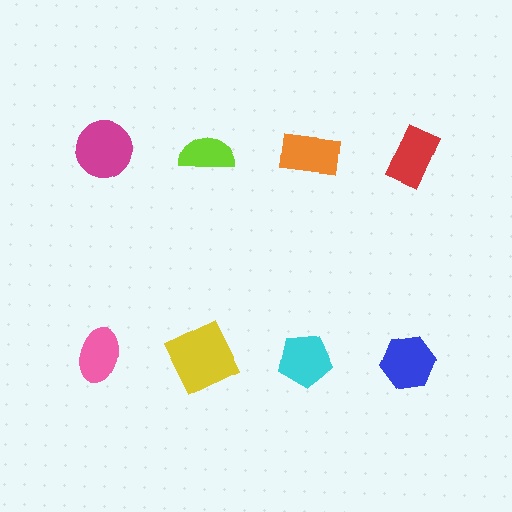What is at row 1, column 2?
A lime semicircle.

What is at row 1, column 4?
A red rectangle.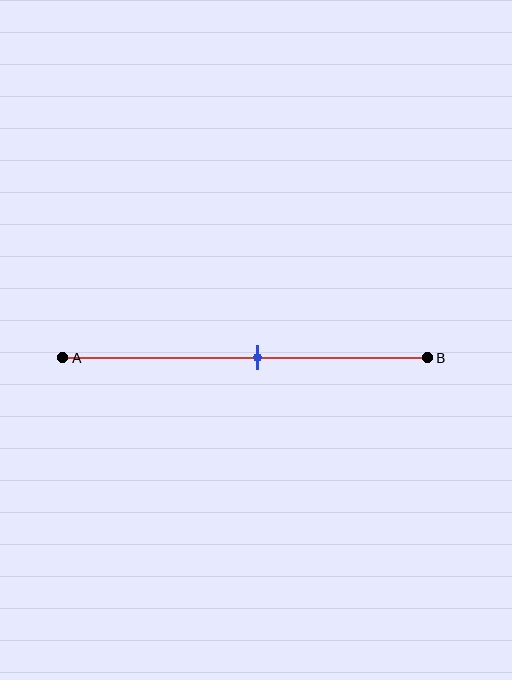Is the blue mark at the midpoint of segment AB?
No, the mark is at about 55% from A, not at the 50% midpoint.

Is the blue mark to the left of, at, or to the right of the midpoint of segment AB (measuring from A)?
The blue mark is to the right of the midpoint of segment AB.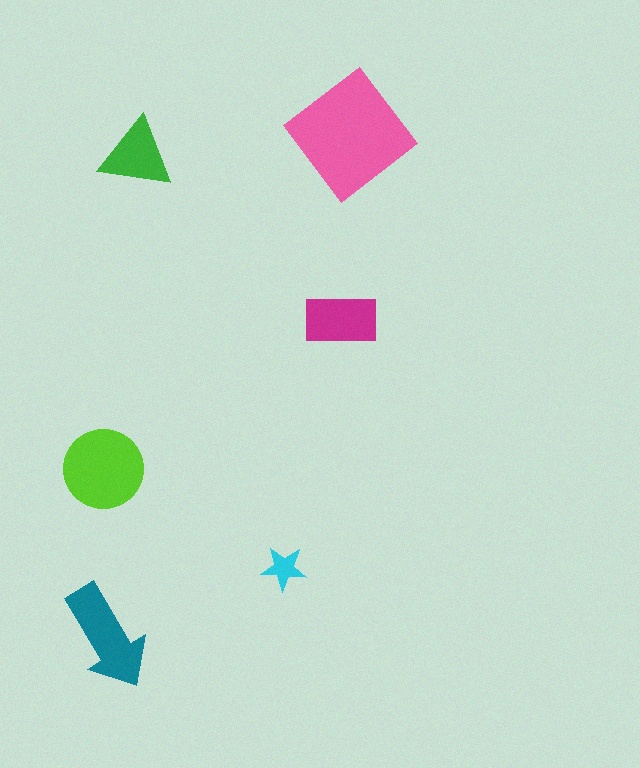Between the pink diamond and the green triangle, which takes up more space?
The pink diamond.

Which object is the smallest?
The cyan star.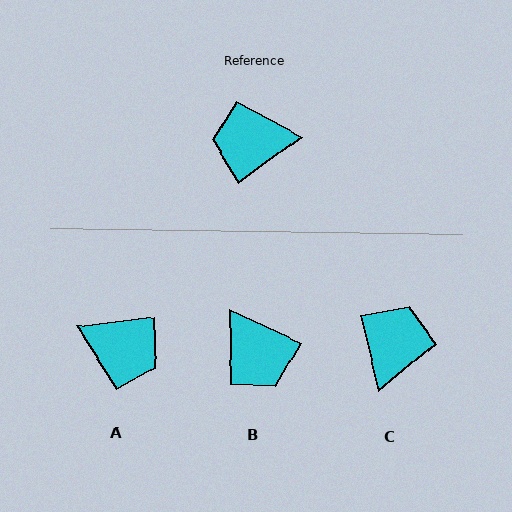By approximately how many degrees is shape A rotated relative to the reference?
Approximately 150 degrees counter-clockwise.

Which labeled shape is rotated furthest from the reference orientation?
A, about 150 degrees away.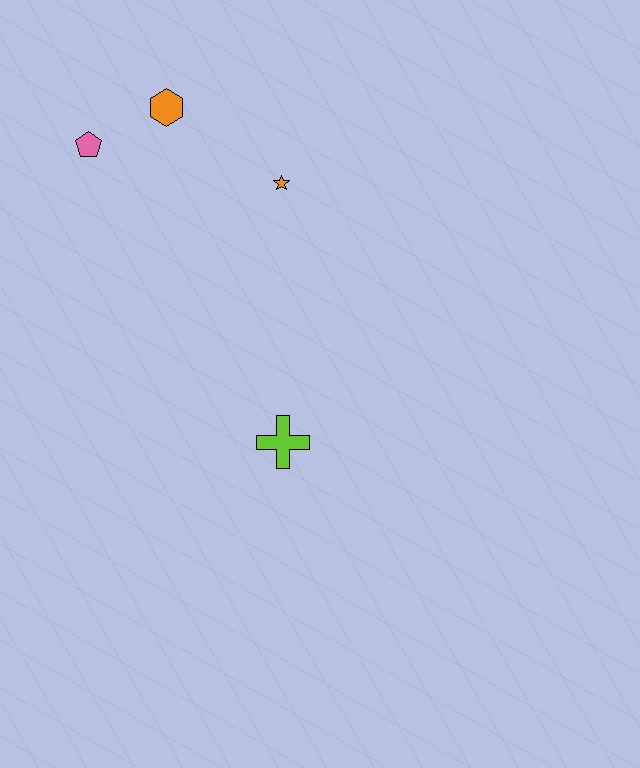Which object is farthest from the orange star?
The lime cross is farthest from the orange star.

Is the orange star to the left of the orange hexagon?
No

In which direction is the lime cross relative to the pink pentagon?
The lime cross is below the pink pentagon.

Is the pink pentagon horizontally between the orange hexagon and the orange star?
No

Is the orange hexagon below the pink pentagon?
No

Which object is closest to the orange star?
The orange hexagon is closest to the orange star.